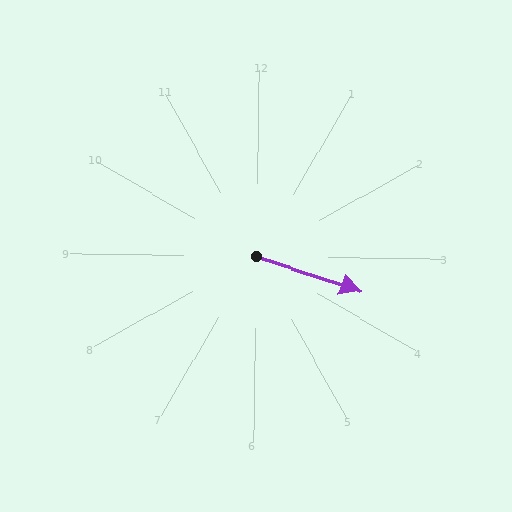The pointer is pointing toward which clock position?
Roughly 4 o'clock.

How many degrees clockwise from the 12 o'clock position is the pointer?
Approximately 108 degrees.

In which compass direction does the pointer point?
East.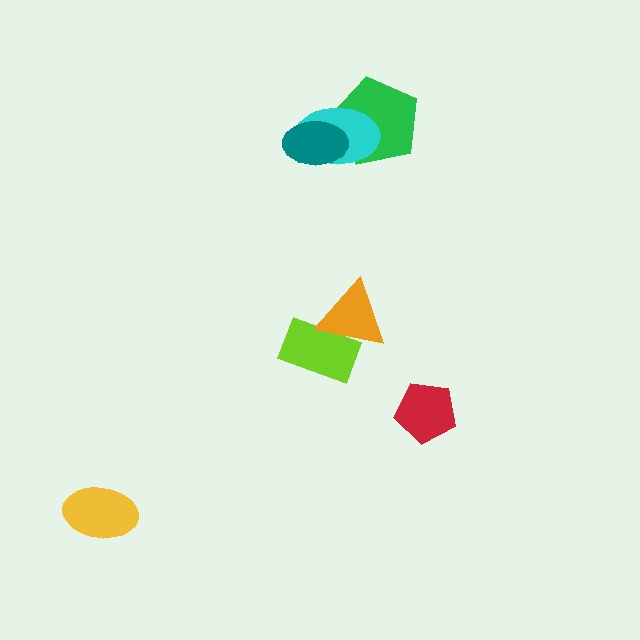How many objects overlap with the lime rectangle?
1 object overlaps with the lime rectangle.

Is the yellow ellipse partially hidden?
No, no other shape covers it.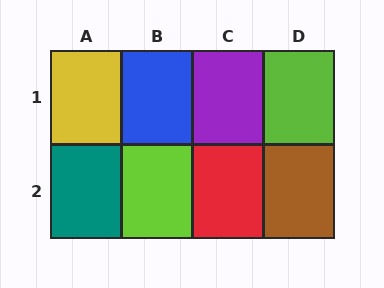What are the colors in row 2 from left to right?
Teal, lime, red, brown.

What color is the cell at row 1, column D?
Lime.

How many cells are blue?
1 cell is blue.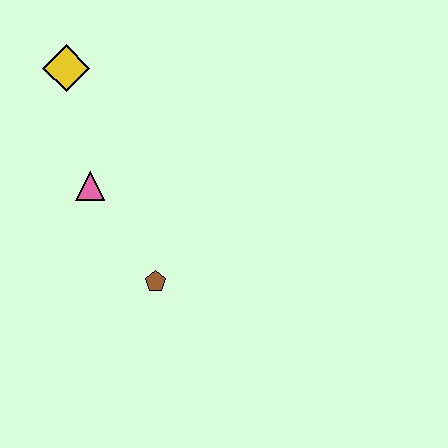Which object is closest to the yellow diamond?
The pink triangle is closest to the yellow diamond.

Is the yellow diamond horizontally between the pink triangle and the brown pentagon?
No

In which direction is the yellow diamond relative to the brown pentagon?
The yellow diamond is above the brown pentagon.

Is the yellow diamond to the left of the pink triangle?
Yes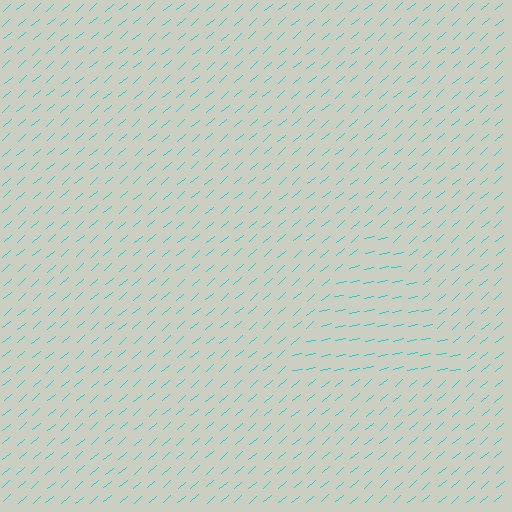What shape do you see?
I see a triangle.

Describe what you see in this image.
The image is filled with small cyan line segments. A triangle region in the image has lines oriented differently from the surrounding lines, creating a visible texture boundary.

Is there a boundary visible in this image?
Yes, there is a texture boundary formed by a change in line orientation.